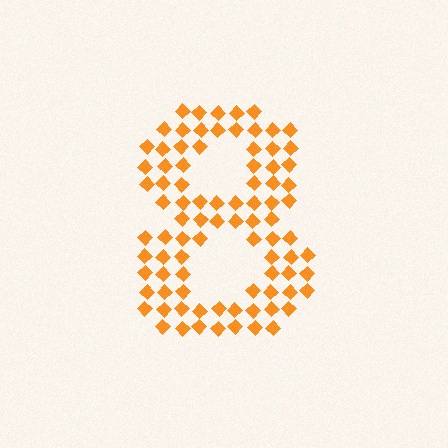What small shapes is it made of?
It is made of small diamonds.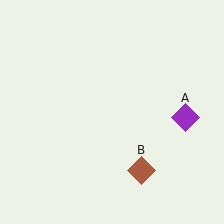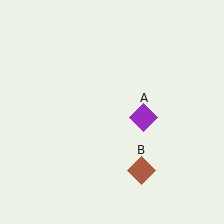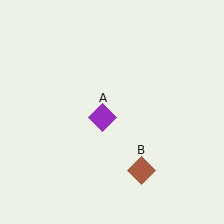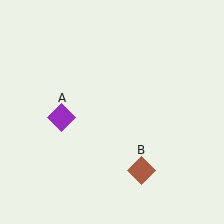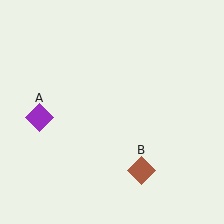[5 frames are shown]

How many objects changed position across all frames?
1 object changed position: purple diamond (object A).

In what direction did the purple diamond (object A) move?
The purple diamond (object A) moved left.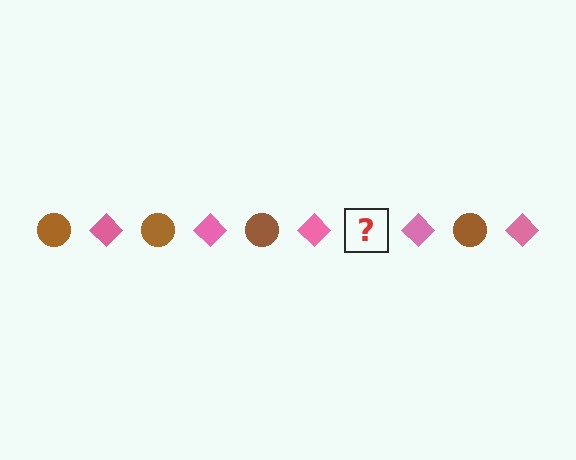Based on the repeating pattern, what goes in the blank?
The blank should be a brown circle.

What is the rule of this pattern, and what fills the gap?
The rule is that the pattern alternates between brown circle and pink diamond. The gap should be filled with a brown circle.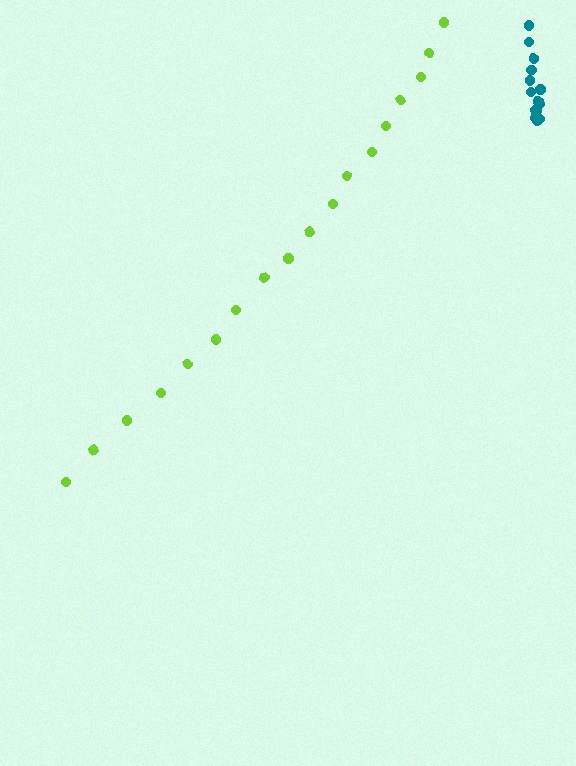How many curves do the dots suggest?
There are 2 distinct paths.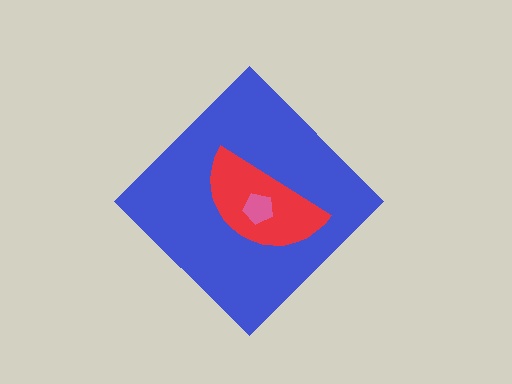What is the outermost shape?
The blue diamond.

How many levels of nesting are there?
3.